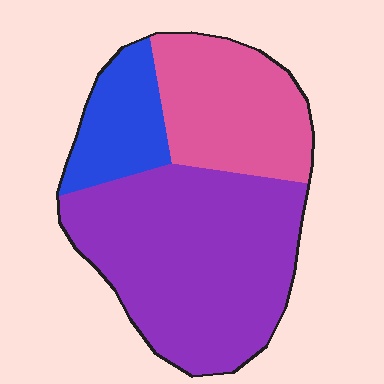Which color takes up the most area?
Purple, at roughly 55%.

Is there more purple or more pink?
Purple.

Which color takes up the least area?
Blue, at roughly 15%.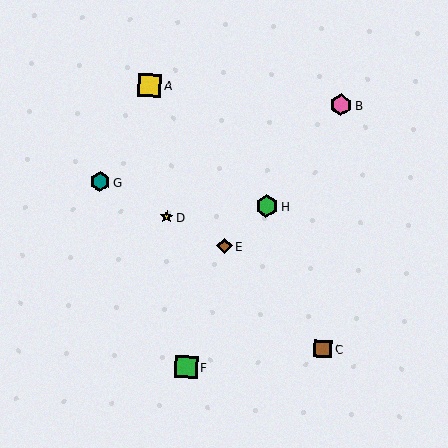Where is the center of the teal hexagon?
The center of the teal hexagon is at (100, 182).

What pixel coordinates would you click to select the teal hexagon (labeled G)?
Click at (100, 182) to select the teal hexagon G.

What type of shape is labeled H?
Shape H is a green hexagon.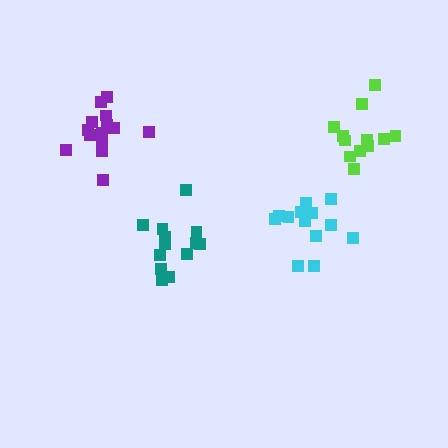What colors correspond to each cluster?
The clusters are colored: cyan, purple, teal, lime.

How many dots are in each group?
Group 1: 13 dots, Group 2: 14 dots, Group 3: 13 dots, Group 4: 12 dots (52 total).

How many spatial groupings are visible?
There are 4 spatial groupings.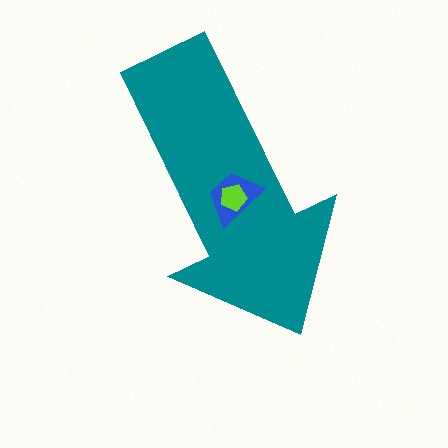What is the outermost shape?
The teal arrow.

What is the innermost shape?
The lime pentagon.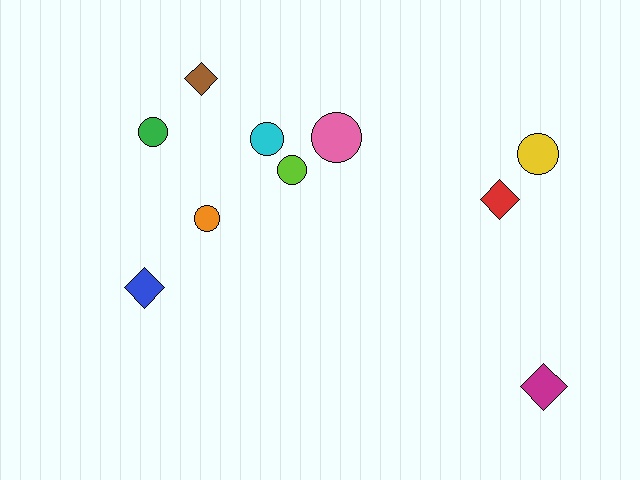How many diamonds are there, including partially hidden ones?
There are 4 diamonds.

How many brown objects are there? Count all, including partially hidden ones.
There is 1 brown object.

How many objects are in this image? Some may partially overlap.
There are 10 objects.